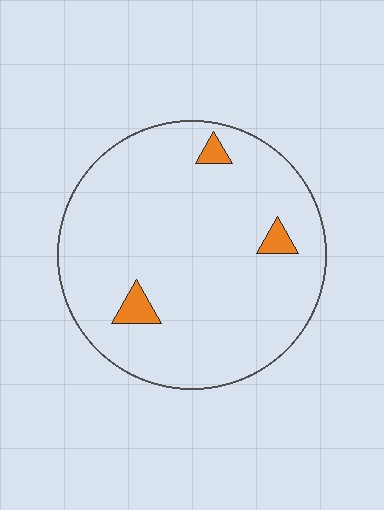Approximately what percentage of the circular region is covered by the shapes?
Approximately 5%.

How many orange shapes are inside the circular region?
3.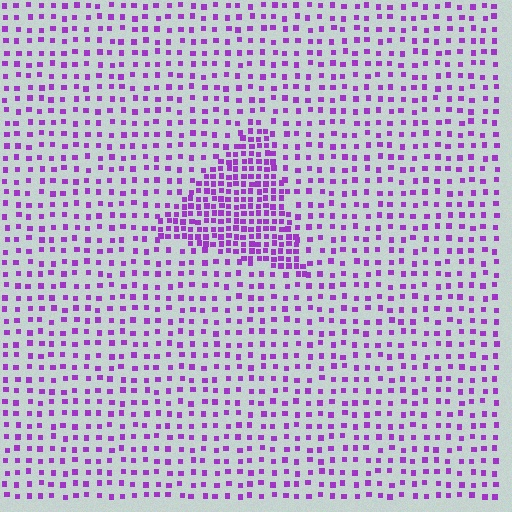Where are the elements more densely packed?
The elements are more densely packed inside the triangle boundary.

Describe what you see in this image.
The image contains small purple elements arranged at two different densities. A triangle-shaped region is visible where the elements are more densely packed than the surrounding area.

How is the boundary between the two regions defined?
The boundary is defined by a change in element density (approximately 2.4x ratio). All elements are the same color, size, and shape.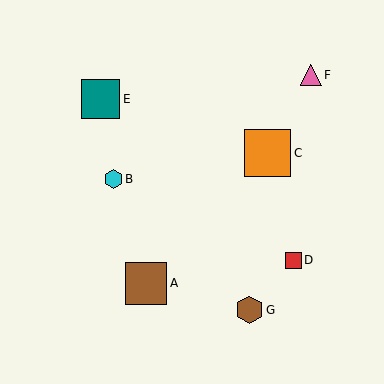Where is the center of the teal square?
The center of the teal square is at (101, 99).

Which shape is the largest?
The orange square (labeled C) is the largest.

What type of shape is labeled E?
Shape E is a teal square.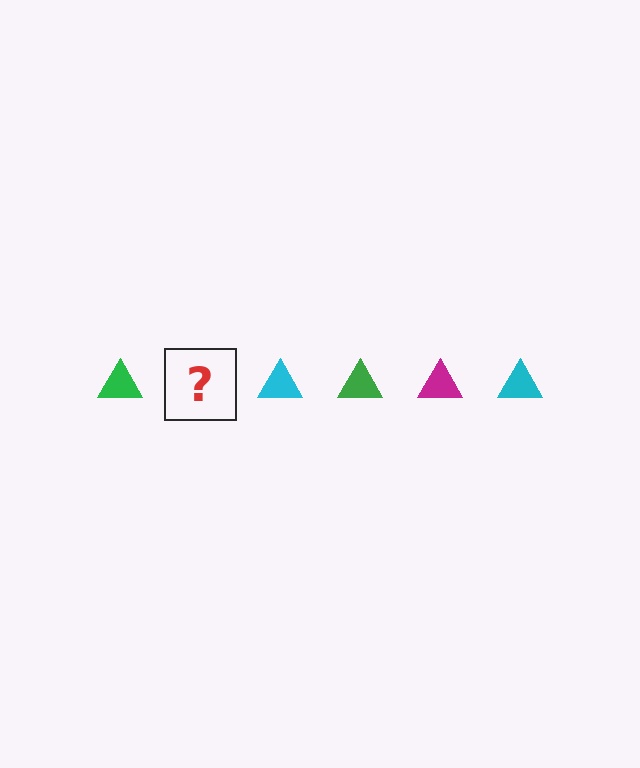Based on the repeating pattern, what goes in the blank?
The blank should be a magenta triangle.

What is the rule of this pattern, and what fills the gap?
The rule is that the pattern cycles through green, magenta, cyan triangles. The gap should be filled with a magenta triangle.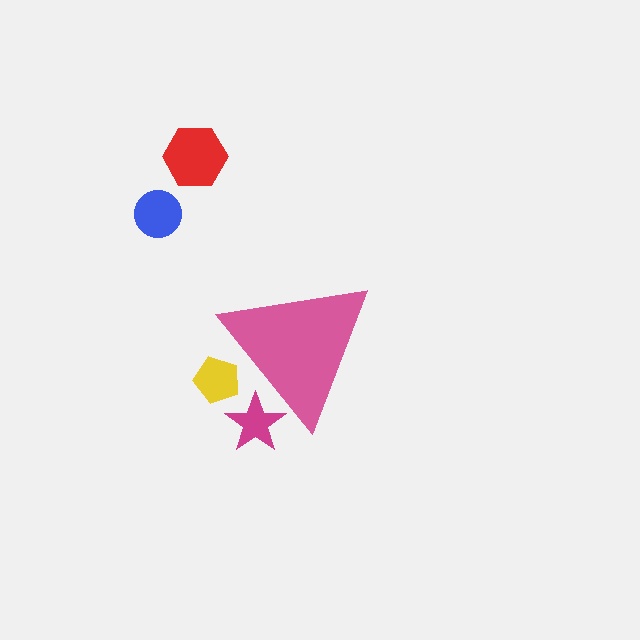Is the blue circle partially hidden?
No, the blue circle is fully visible.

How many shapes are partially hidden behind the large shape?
2 shapes are partially hidden.